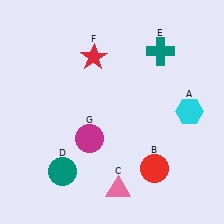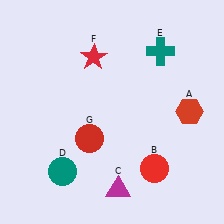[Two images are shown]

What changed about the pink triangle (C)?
In Image 1, C is pink. In Image 2, it changed to magenta.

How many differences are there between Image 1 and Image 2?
There are 3 differences between the two images.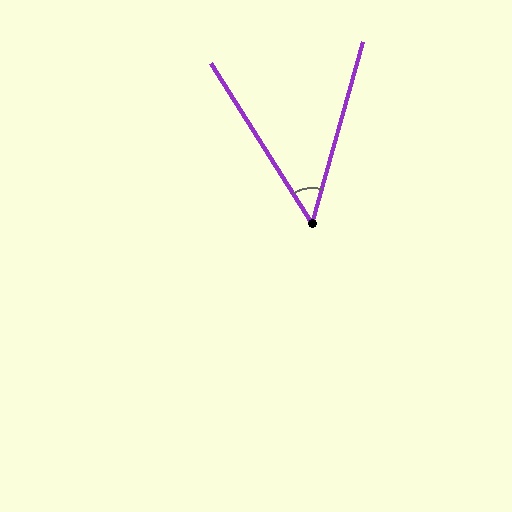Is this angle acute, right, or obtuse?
It is acute.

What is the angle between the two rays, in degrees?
Approximately 48 degrees.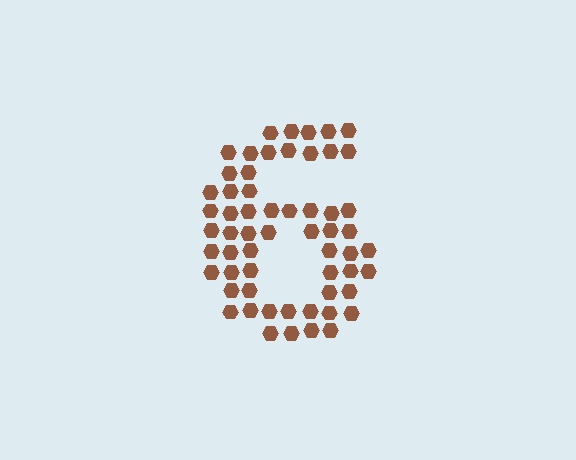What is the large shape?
The large shape is the digit 6.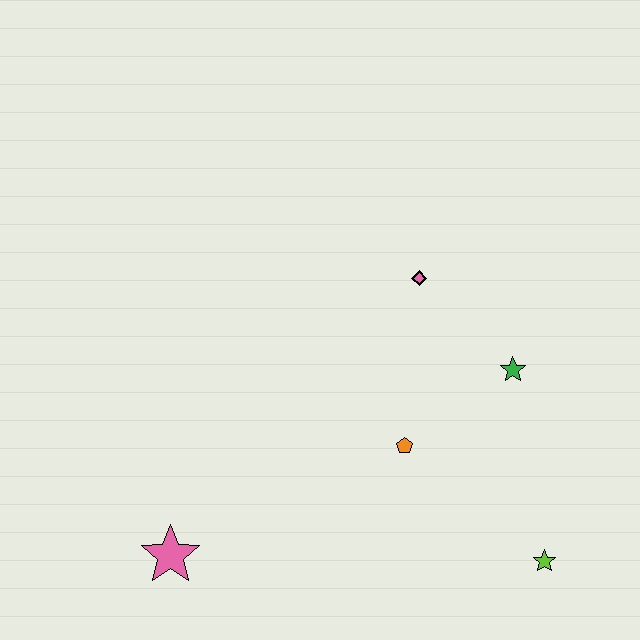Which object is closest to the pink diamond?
The green star is closest to the pink diamond.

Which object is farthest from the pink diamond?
The pink star is farthest from the pink diamond.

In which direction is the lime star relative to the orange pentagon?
The lime star is to the right of the orange pentagon.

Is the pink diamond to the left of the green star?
Yes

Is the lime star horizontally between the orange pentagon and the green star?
No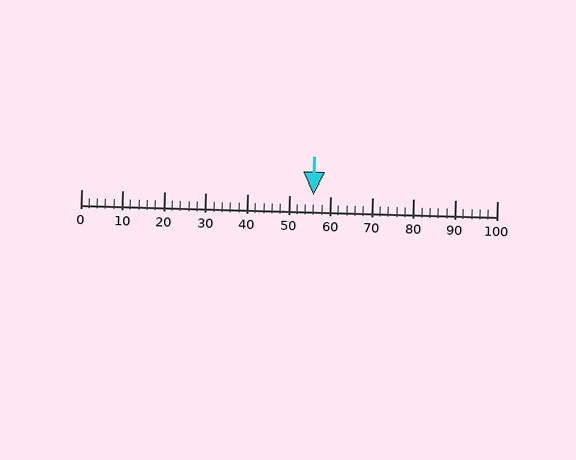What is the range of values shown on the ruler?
The ruler shows values from 0 to 100.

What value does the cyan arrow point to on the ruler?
The cyan arrow points to approximately 56.